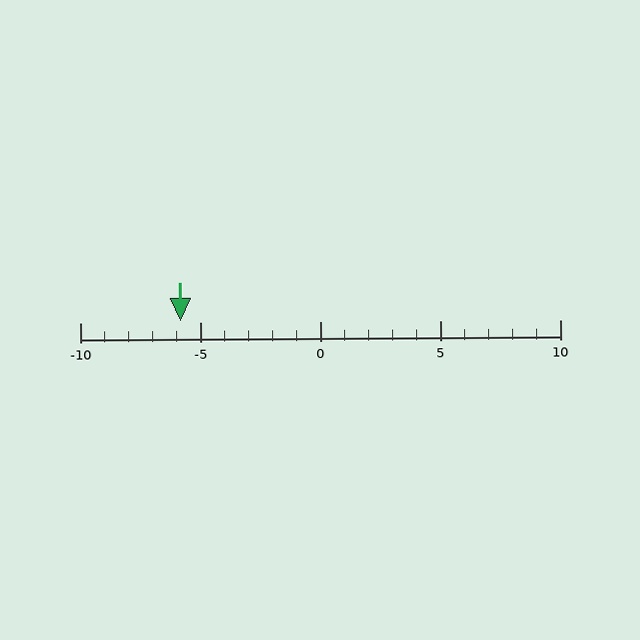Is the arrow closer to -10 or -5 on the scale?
The arrow is closer to -5.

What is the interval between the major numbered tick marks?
The major tick marks are spaced 5 units apart.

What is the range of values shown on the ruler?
The ruler shows values from -10 to 10.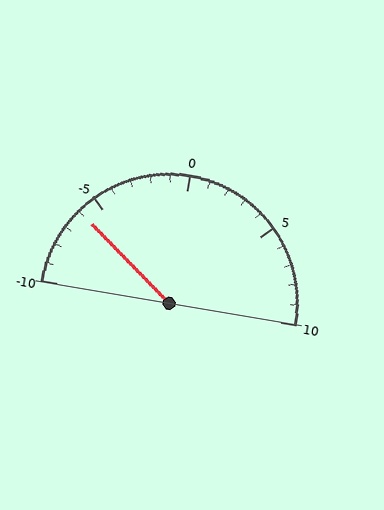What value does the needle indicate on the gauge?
The needle indicates approximately -6.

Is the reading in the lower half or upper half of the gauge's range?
The reading is in the lower half of the range (-10 to 10).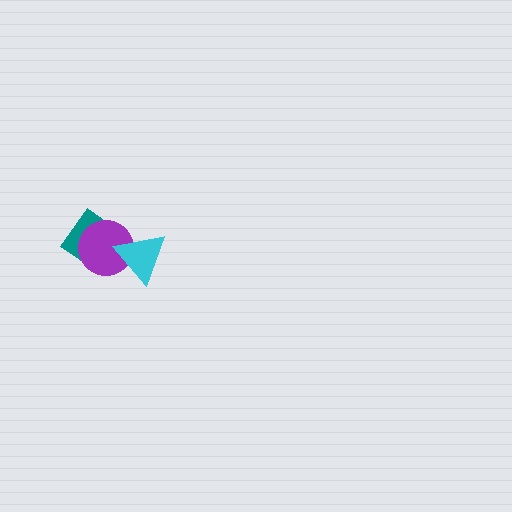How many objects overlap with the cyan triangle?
2 objects overlap with the cyan triangle.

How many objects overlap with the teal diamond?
2 objects overlap with the teal diamond.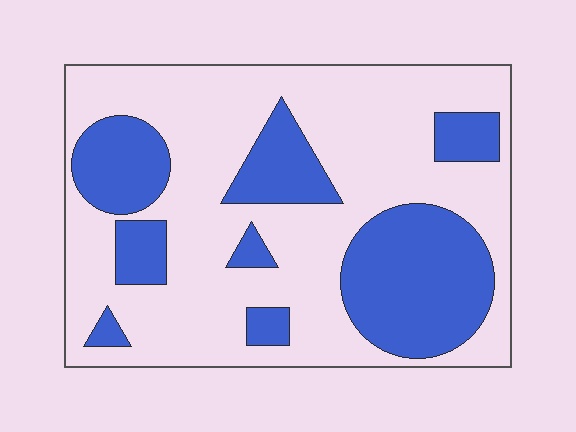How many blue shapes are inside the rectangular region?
8.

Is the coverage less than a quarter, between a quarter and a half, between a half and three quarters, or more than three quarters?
Between a quarter and a half.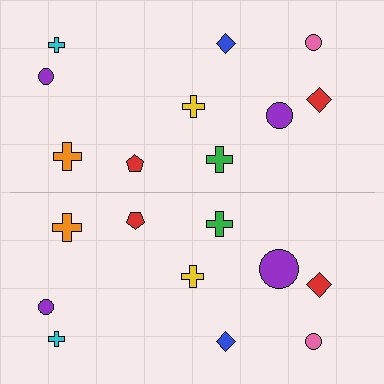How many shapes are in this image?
There are 20 shapes in this image.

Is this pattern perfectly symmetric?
No, the pattern is not perfectly symmetric. The purple circle on the bottom side has a different size than its mirror counterpart.